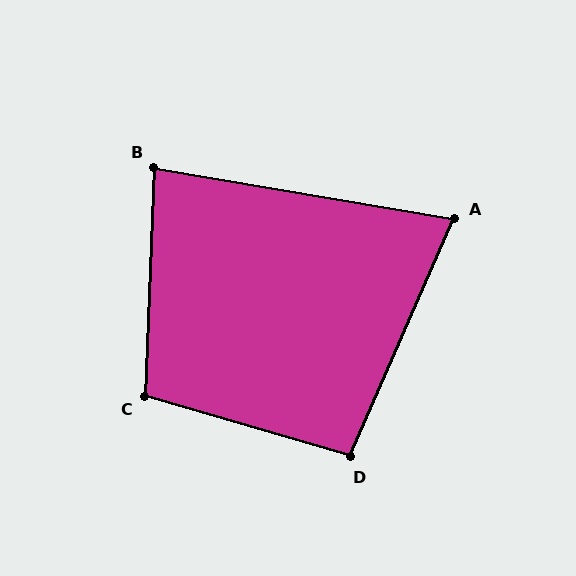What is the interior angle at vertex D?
Approximately 97 degrees (obtuse).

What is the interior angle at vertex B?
Approximately 83 degrees (acute).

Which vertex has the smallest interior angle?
A, at approximately 76 degrees.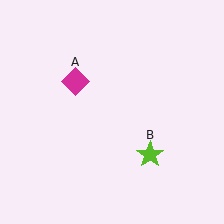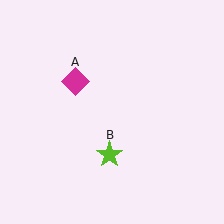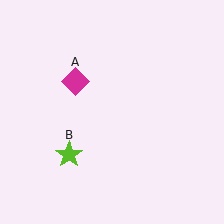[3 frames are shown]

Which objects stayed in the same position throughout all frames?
Magenta diamond (object A) remained stationary.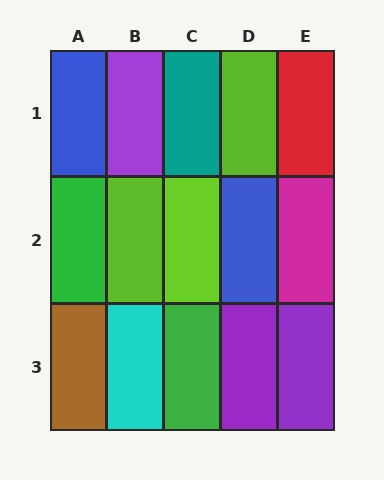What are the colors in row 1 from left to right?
Blue, purple, teal, lime, red.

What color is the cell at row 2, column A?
Green.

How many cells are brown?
1 cell is brown.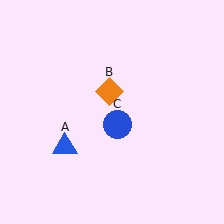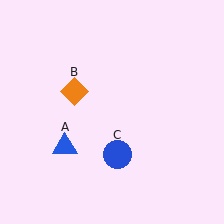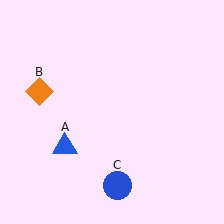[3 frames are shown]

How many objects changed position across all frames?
2 objects changed position: orange diamond (object B), blue circle (object C).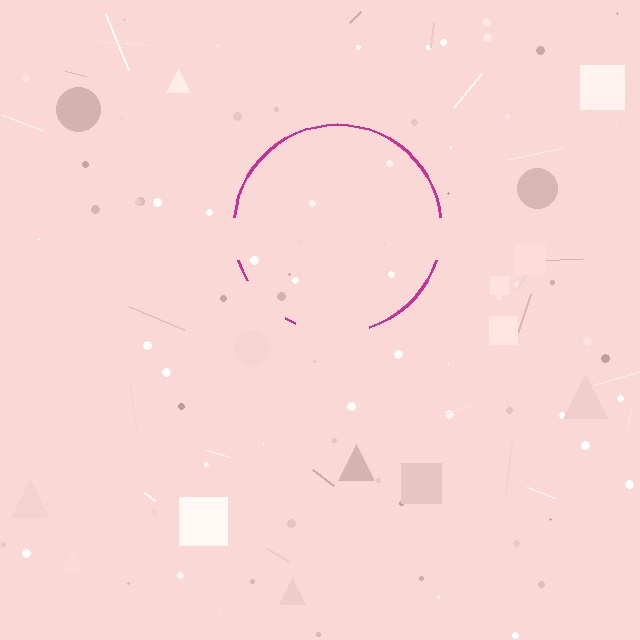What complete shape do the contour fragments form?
The contour fragments form a circle.